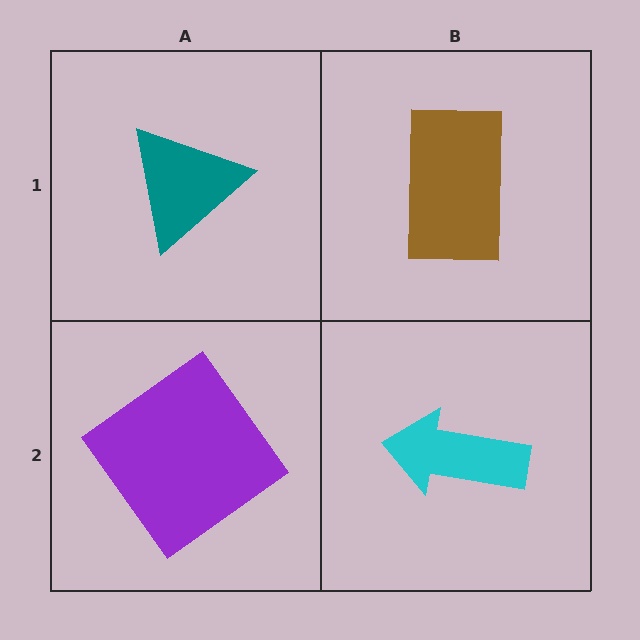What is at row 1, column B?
A brown rectangle.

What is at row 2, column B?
A cyan arrow.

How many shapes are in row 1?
2 shapes.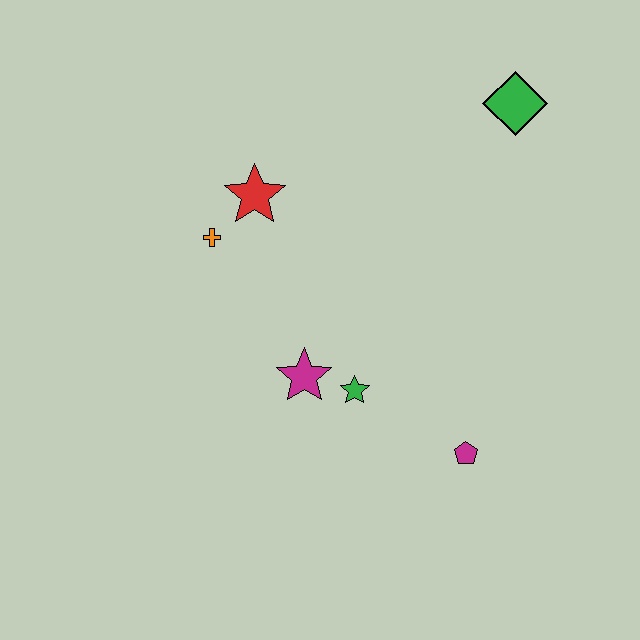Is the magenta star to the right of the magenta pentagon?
No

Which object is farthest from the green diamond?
The magenta pentagon is farthest from the green diamond.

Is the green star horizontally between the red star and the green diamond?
Yes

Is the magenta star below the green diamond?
Yes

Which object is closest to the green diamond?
The red star is closest to the green diamond.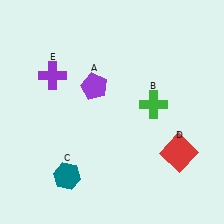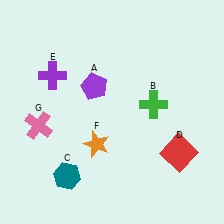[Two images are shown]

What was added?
An orange star (F), a pink cross (G) were added in Image 2.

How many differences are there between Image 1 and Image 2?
There are 2 differences between the two images.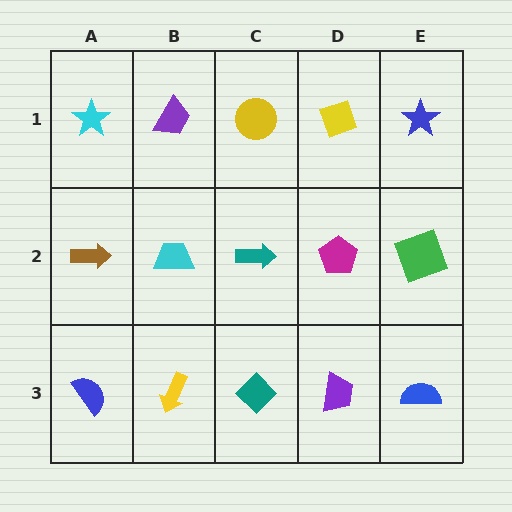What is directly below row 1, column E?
A green square.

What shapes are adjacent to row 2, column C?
A yellow circle (row 1, column C), a teal diamond (row 3, column C), a cyan trapezoid (row 2, column B), a magenta pentagon (row 2, column D).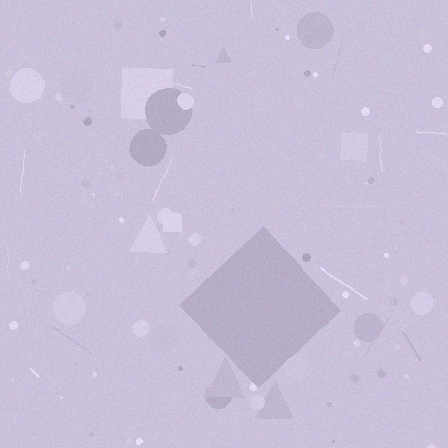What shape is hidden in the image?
A diamond is hidden in the image.